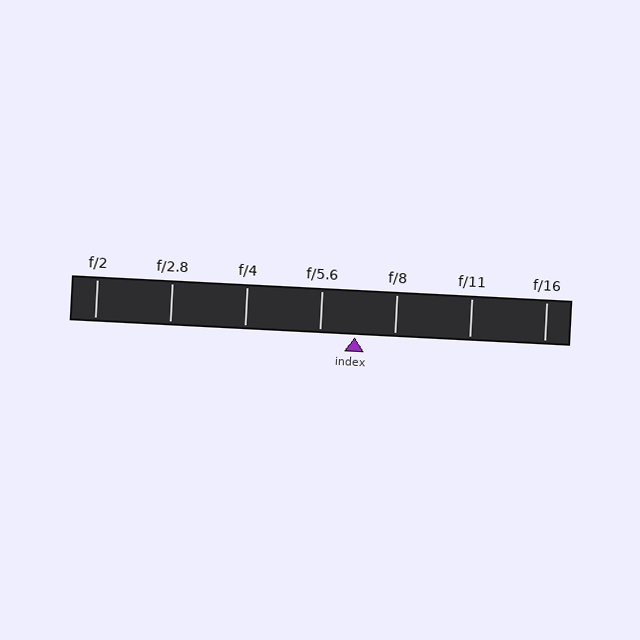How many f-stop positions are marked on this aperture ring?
There are 7 f-stop positions marked.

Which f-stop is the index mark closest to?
The index mark is closest to f/5.6.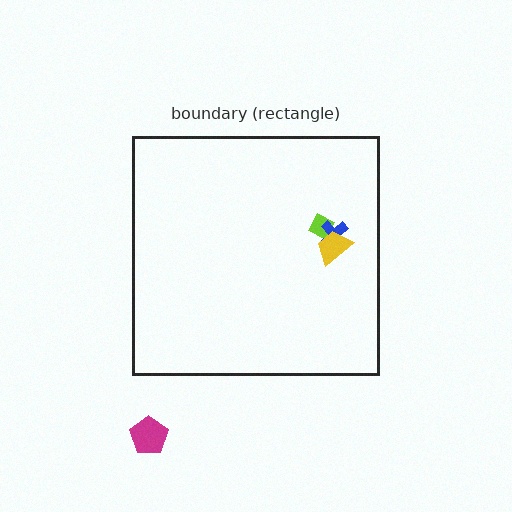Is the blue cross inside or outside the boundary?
Inside.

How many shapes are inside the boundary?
3 inside, 1 outside.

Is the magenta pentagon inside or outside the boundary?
Outside.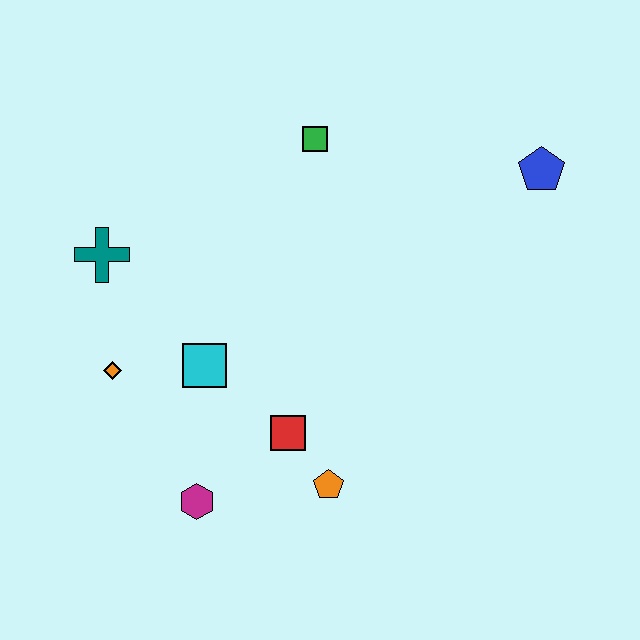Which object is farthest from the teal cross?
The blue pentagon is farthest from the teal cross.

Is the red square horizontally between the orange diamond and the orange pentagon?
Yes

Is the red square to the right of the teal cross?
Yes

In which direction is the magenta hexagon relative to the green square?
The magenta hexagon is below the green square.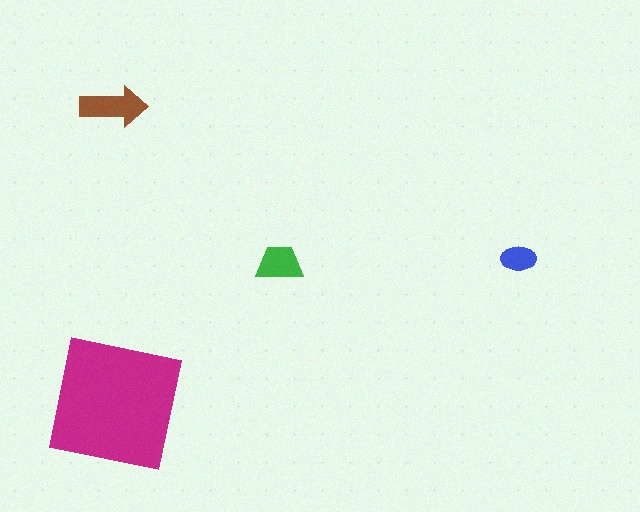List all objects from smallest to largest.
The blue ellipse, the green trapezoid, the brown arrow, the magenta square.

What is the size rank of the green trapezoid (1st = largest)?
3rd.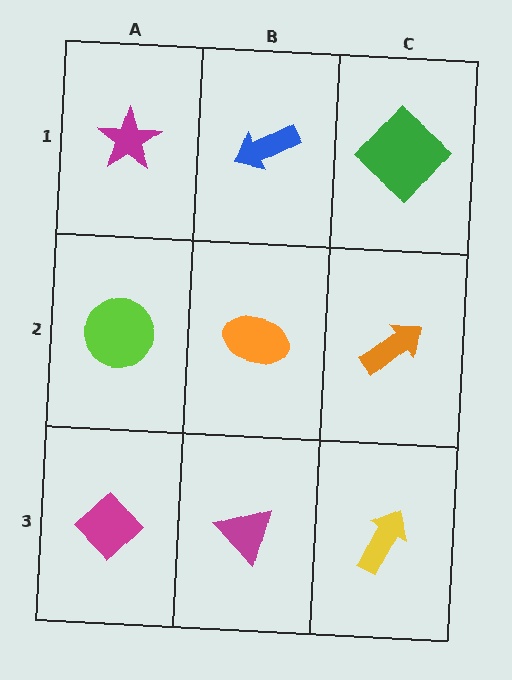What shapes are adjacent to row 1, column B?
An orange ellipse (row 2, column B), a magenta star (row 1, column A), a green diamond (row 1, column C).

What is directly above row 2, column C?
A green diamond.